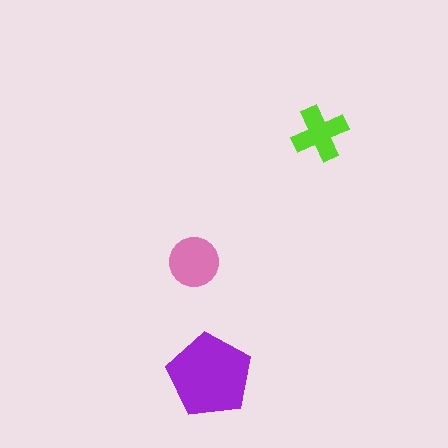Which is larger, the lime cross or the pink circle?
The pink circle.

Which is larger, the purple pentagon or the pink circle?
The purple pentagon.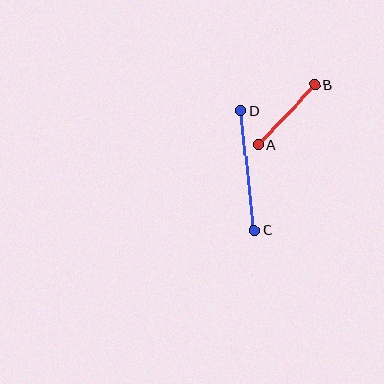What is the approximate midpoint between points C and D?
The midpoint is at approximately (248, 171) pixels.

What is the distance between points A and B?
The distance is approximately 82 pixels.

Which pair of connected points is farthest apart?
Points C and D are farthest apart.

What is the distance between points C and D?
The distance is approximately 120 pixels.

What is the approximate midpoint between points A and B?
The midpoint is at approximately (287, 115) pixels.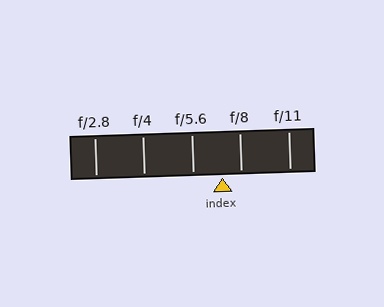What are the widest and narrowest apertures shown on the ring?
The widest aperture shown is f/2.8 and the narrowest is f/11.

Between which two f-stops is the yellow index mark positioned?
The index mark is between f/5.6 and f/8.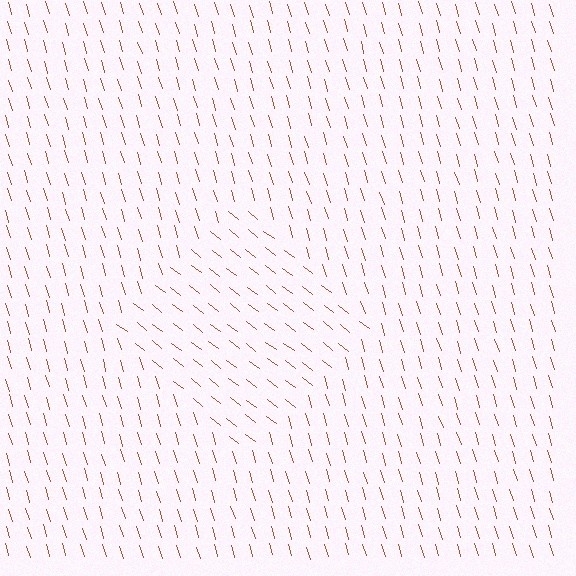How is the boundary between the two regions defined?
The boundary is defined purely by a change in line orientation (approximately 36 degrees difference). All lines are the same color and thickness.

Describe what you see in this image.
The image is filled with small brown line segments. A diamond region in the image has lines oriented differently from the surrounding lines, creating a visible texture boundary.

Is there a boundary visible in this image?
Yes, there is a texture boundary formed by a change in line orientation.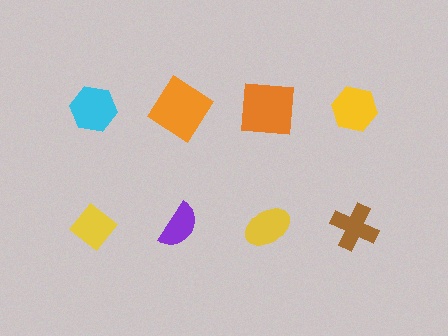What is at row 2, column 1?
A yellow diamond.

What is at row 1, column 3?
An orange square.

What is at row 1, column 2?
An orange diamond.